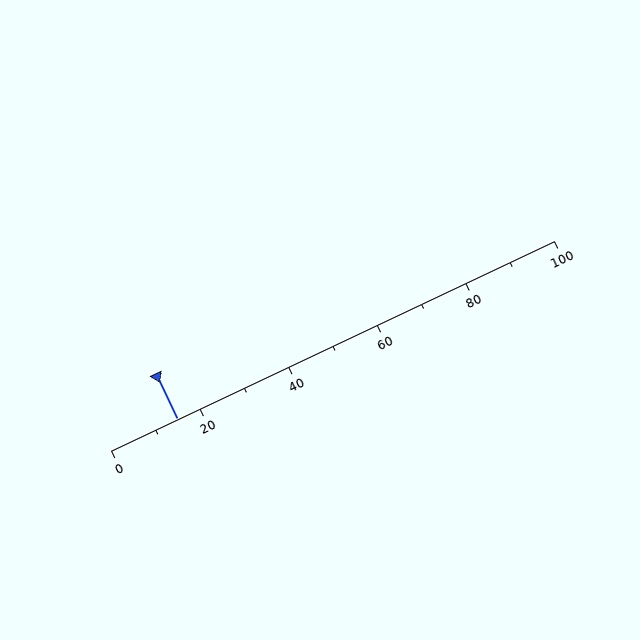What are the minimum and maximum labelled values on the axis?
The axis runs from 0 to 100.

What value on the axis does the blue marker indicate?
The marker indicates approximately 15.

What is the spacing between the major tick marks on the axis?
The major ticks are spaced 20 apart.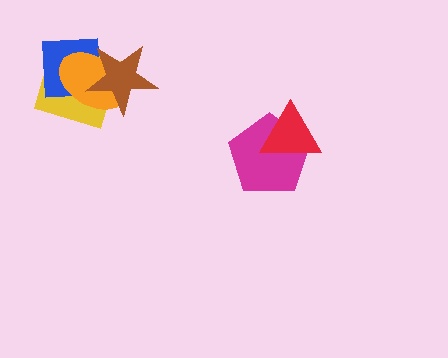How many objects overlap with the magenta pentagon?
1 object overlaps with the magenta pentagon.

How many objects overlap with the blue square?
3 objects overlap with the blue square.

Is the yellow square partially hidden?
Yes, it is partially covered by another shape.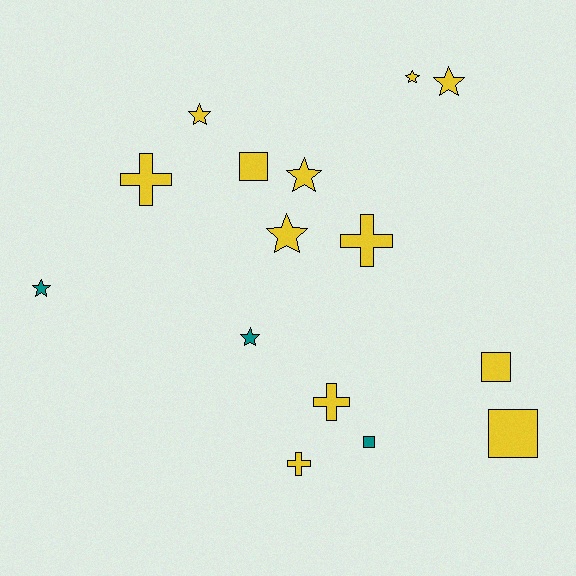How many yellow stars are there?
There are 5 yellow stars.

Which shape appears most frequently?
Star, with 7 objects.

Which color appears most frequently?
Yellow, with 12 objects.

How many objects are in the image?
There are 15 objects.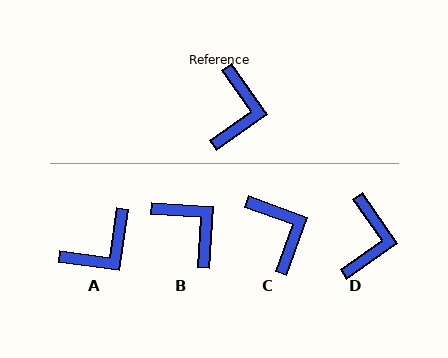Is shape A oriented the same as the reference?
No, it is off by about 43 degrees.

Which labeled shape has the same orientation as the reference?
D.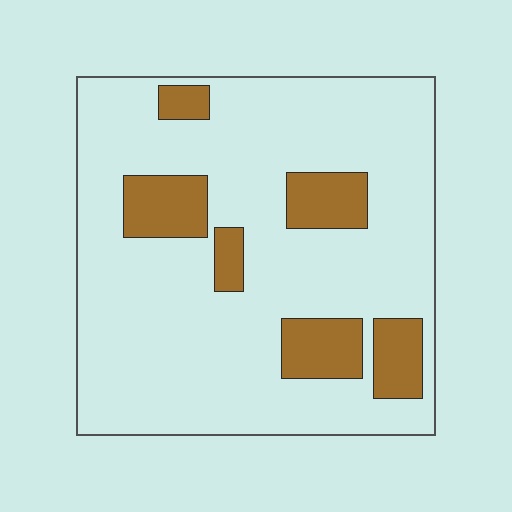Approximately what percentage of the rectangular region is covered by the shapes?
Approximately 20%.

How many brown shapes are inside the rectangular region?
6.